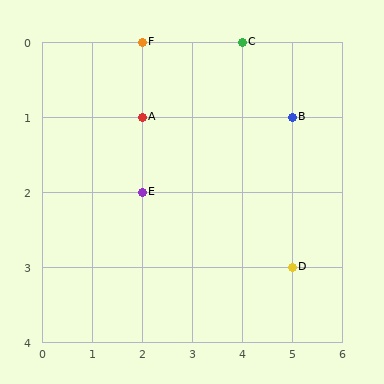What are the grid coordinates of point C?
Point C is at grid coordinates (4, 0).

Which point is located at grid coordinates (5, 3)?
Point D is at (5, 3).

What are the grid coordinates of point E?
Point E is at grid coordinates (2, 2).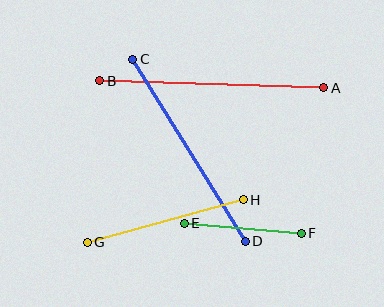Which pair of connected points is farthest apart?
Points A and B are farthest apart.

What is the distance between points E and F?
The distance is approximately 118 pixels.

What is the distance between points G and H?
The distance is approximately 162 pixels.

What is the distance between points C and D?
The distance is approximately 214 pixels.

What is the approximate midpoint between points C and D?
The midpoint is at approximately (189, 150) pixels.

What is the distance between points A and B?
The distance is approximately 224 pixels.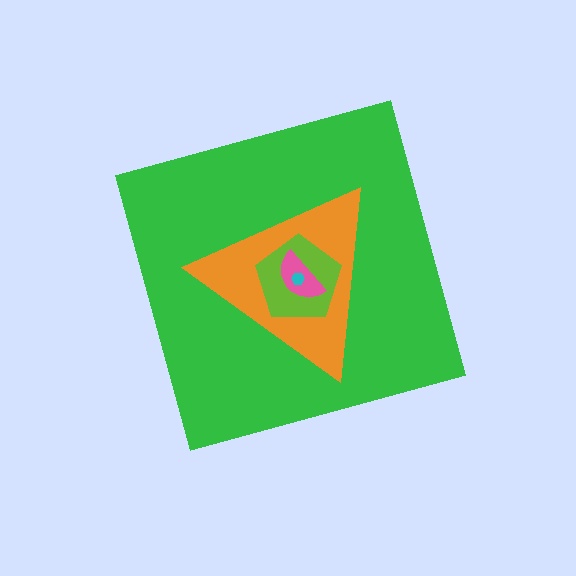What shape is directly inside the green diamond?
The orange triangle.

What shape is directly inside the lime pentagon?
The pink semicircle.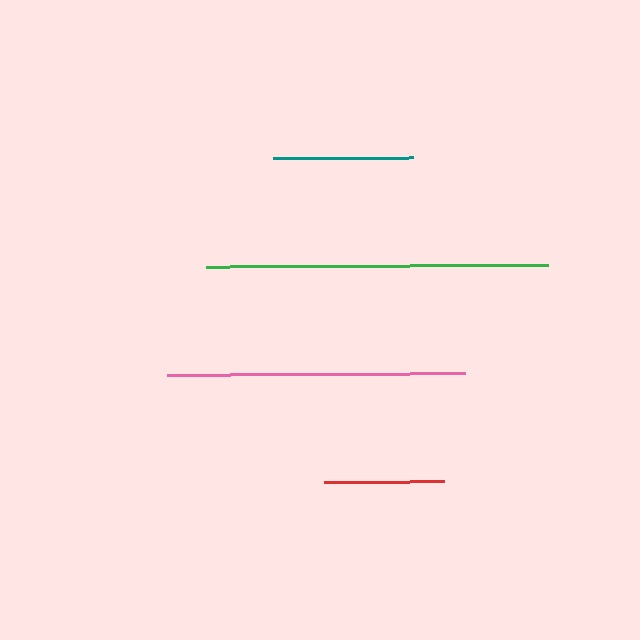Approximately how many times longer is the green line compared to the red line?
The green line is approximately 2.9 times the length of the red line.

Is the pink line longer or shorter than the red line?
The pink line is longer than the red line.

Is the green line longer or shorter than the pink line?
The green line is longer than the pink line.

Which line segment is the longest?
The green line is the longest at approximately 342 pixels.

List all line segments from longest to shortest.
From longest to shortest: green, pink, teal, red.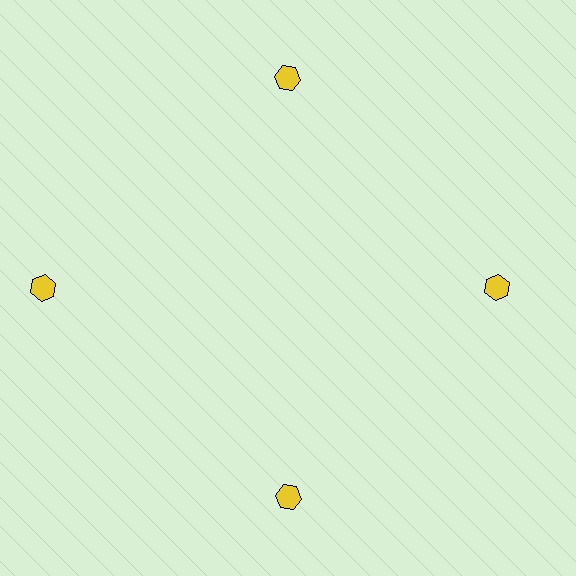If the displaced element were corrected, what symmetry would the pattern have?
It would have 4-fold rotational symmetry — the pattern would map onto itself every 90 degrees.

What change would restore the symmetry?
The symmetry would be restored by moving it inward, back onto the ring so that all 4 hexagons sit at equal angles and equal distance from the center.